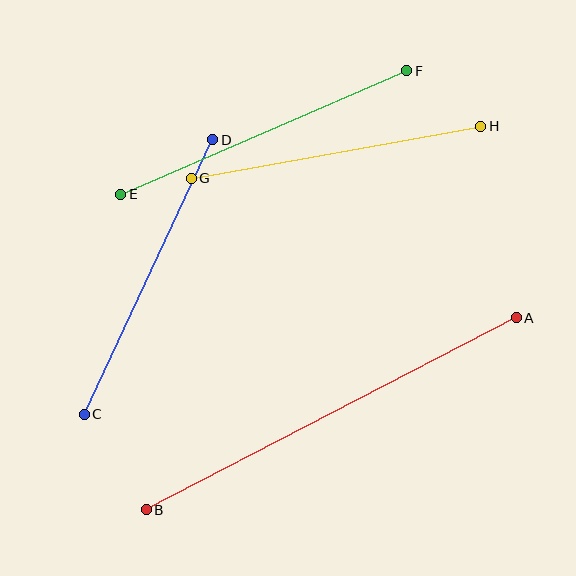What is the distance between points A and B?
The distance is approximately 417 pixels.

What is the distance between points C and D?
The distance is approximately 303 pixels.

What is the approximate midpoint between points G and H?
The midpoint is at approximately (336, 152) pixels.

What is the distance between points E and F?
The distance is approximately 311 pixels.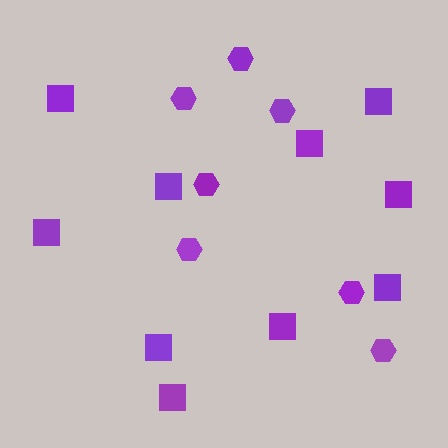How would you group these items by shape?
There are 2 groups: one group of squares (10) and one group of hexagons (7).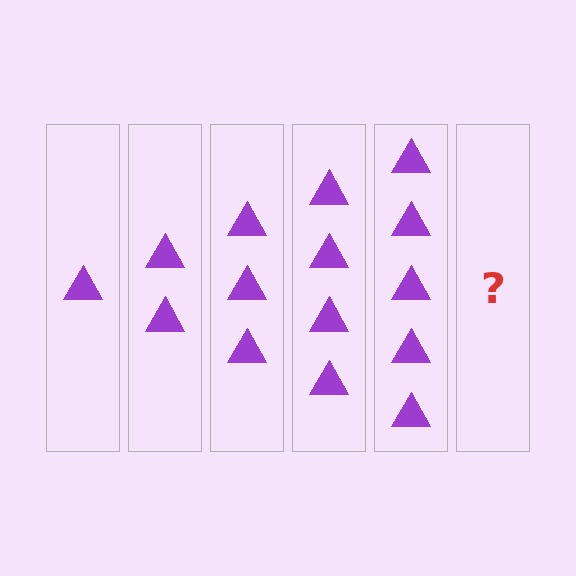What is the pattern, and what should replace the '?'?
The pattern is that each step adds one more triangle. The '?' should be 6 triangles.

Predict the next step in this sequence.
The next step is 6 triangles.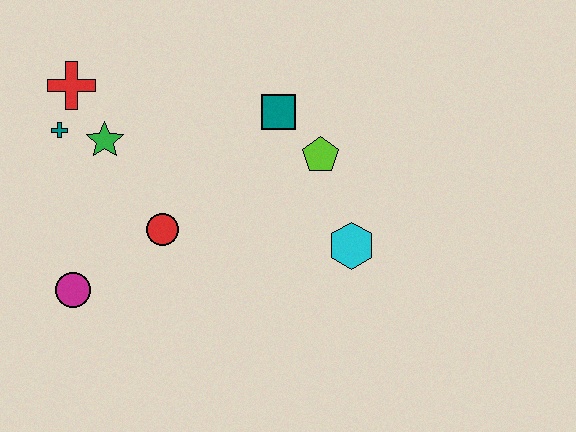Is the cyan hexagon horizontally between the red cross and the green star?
No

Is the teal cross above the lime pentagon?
Yes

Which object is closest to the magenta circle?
The red circle is closest to the magenta circle.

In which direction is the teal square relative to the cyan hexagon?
The teal square is above the cyan hexagon.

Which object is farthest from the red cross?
The cyan hexagon is farthest from the red cross.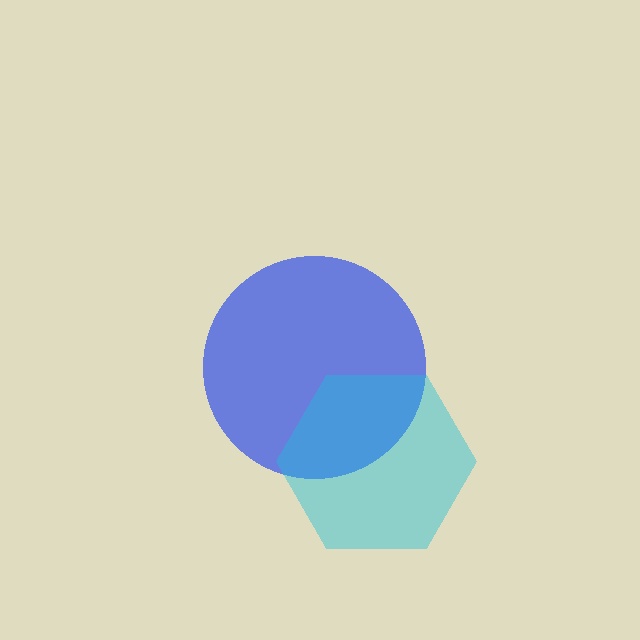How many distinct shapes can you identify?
There are 2 distinct shapes: a blue circle, a cyan hexagon.